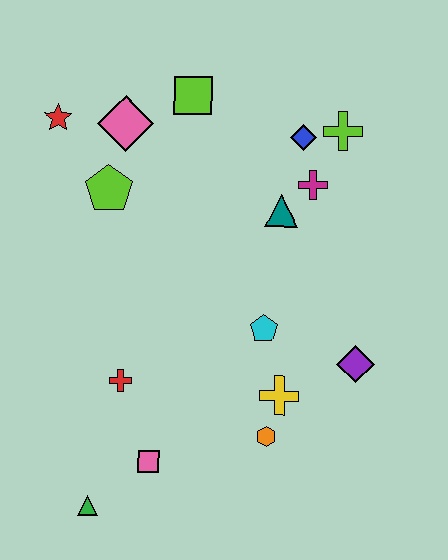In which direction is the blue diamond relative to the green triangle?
The blue diamond is above the green triangle.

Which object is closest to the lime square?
The pink diamond is closest to the lime square.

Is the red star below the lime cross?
No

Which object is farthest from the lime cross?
The green triangle is farthest from the lime cross.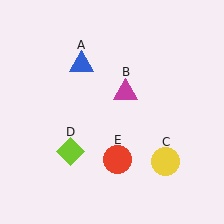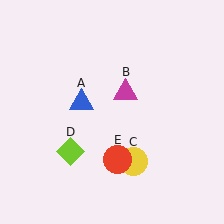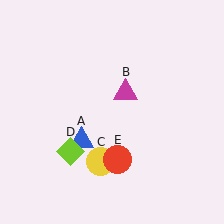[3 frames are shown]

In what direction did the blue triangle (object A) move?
The blue triangle (object A) moved down.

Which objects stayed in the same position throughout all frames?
Magenta triangle (object B) and lime diamond (object D) and red circle (object E) remained stationary.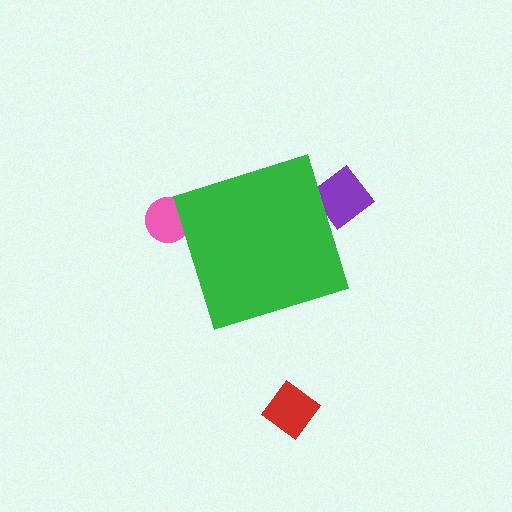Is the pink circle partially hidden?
Yes, the pink circle is partially hidden behind the green diamond.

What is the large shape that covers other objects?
A green diamond.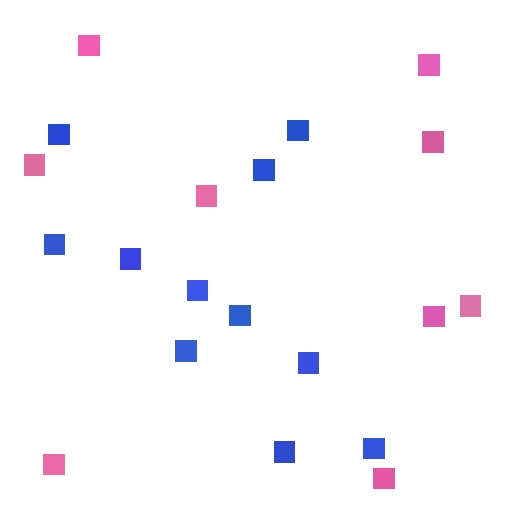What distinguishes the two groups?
There are 2 groups: one group of blue squares (11) and one group of pink squares (9).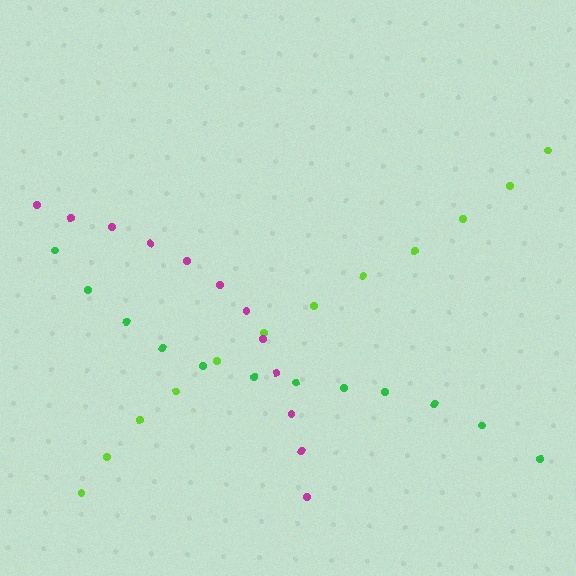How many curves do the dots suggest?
There are 3 distinct paths.